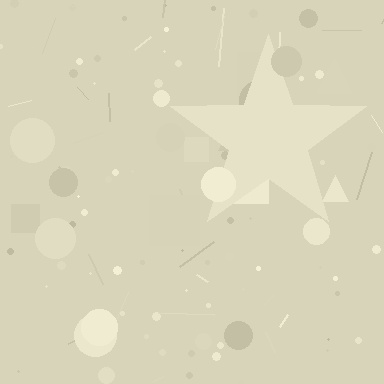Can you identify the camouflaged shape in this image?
The camouflaged shape is a star.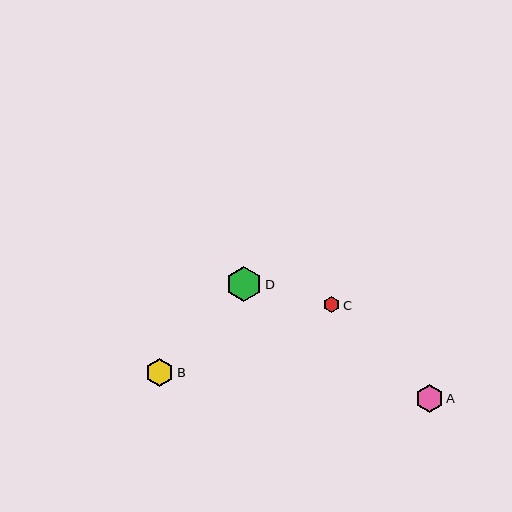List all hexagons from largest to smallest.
From largest to smallest: D, A, B, C.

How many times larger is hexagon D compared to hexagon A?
Hexagon D is approximately 1.3 times the size of hexagon A.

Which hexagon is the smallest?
Hexagon C is the smallest with a size of approximately 16 pixels.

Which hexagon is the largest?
Hexagon D is the largest with a size of approximately 36 pixels.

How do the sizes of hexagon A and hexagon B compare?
Hexagon A and hexagon B are approximately the same size.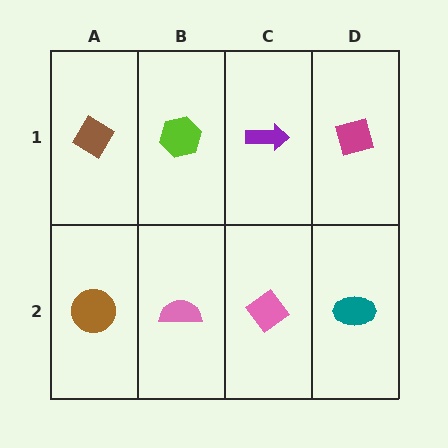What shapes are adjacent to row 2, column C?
A purple arrow (row 1, column C), a pink semicircle (row 2, column B), a teal ellipse (row 2, column D).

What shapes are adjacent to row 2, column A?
A brown diamond (row 1, column A), a pink semicircle (row 2, column B).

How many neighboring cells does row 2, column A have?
2.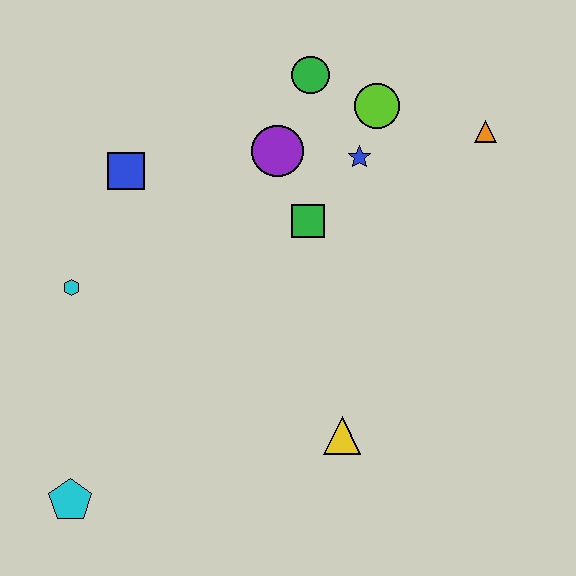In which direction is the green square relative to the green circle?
The green square is below the green circle.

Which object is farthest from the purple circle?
The cyan pentagon is farthest from the purple circle.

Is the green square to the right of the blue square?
Yes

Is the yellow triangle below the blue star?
Yes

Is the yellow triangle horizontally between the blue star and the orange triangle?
No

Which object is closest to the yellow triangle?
The green square is closest to the yellow triangle.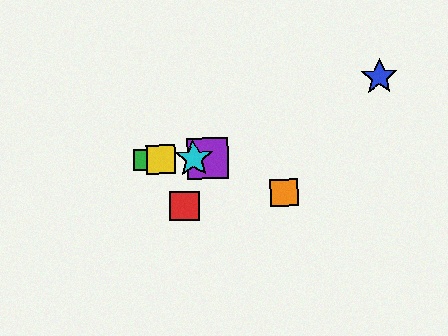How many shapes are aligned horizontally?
4 shapes (the green square, the yellow square, the purple square, the cyan star) are aligned horizontally.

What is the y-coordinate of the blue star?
The blue star is at y≈77.